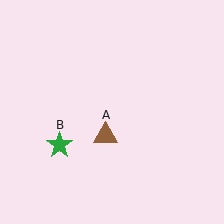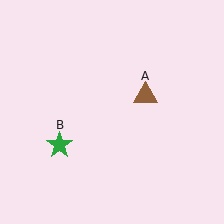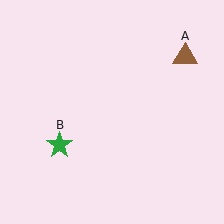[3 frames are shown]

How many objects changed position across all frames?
1 object changed position: brown triangle (object A).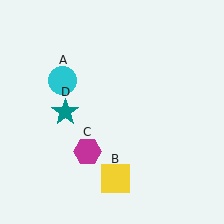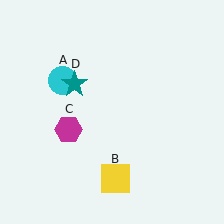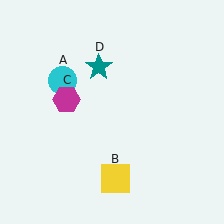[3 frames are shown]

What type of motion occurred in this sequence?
The magenta hexagon (object C), teal star (object D) rotated clockwise around the center of the scene.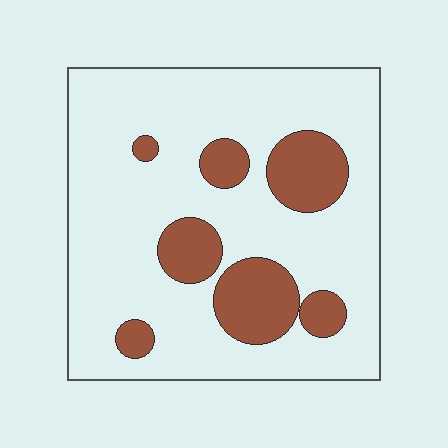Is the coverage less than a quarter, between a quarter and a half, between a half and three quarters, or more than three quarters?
Less than a quarter.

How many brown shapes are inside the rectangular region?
7.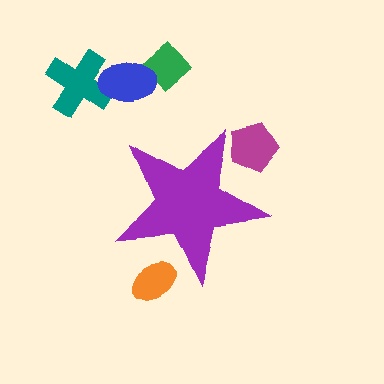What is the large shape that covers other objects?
A purple star.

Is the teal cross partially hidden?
No, the teal cross is fully visible.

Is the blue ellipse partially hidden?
No, the blue ellipse is fully visible.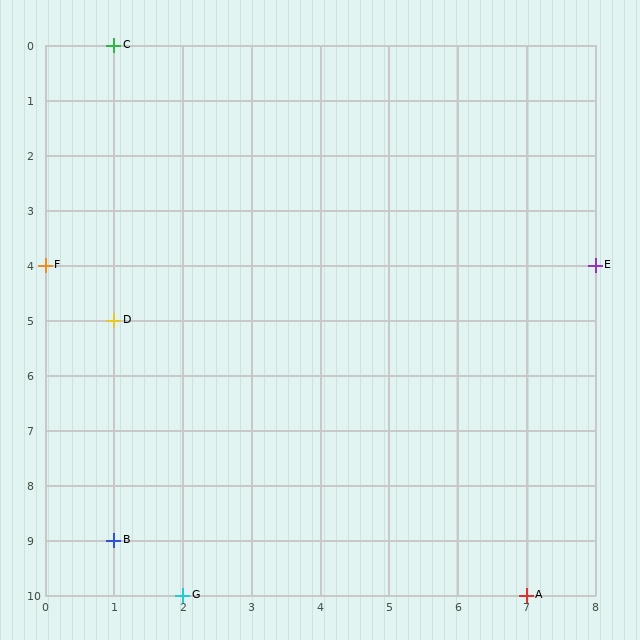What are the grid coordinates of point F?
Point F is at grid coordinates (0, 4).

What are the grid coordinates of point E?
Point E is at grid coordinates (8, 4).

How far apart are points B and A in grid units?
Points B and A are 6 columns and 1 row apart (about 6.1 grid units diagonally).